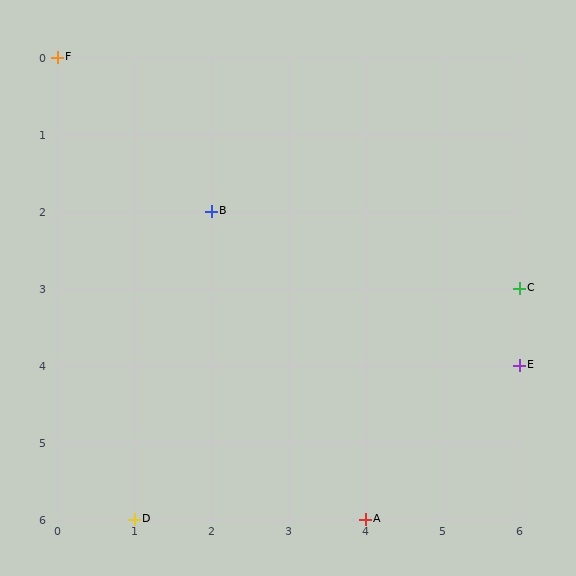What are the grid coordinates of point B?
Point B is at grid coordinates (2, 2).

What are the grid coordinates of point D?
Point D is at grid coordinates (1, 6).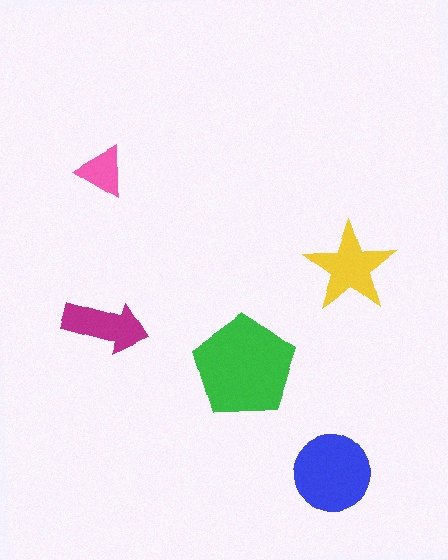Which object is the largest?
The green pentagon.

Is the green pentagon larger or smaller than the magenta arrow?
Larger.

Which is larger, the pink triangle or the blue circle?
The blue circle.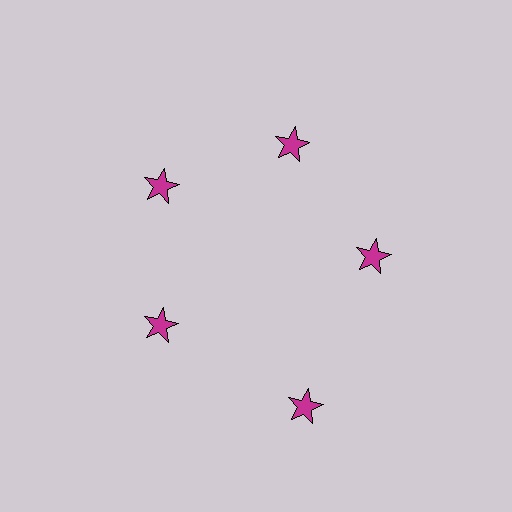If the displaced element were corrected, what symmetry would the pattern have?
It would have 5-fold rotational symmetry — the pattern would map onto itself every 72 degrees.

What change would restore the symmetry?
The symmetry would be restored by moving it inward, back onto the ring so that all 5 stars sit at equal angles and equal distance from the center.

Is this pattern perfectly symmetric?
No. The 5 magenta stars are arranged in a ring, but one element near the 5 o'clock position is pushed outward from the center, breaking the 5-fold rotational symmetry.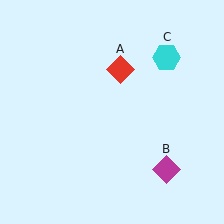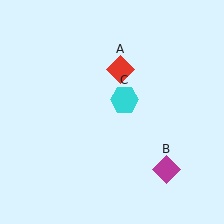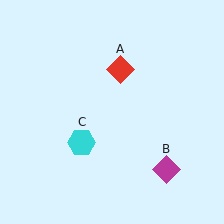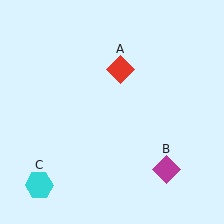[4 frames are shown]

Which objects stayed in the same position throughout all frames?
Red diamond (object A) and magenta diamond (object B) remained stationary.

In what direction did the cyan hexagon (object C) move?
The cyan hexagon (object C) moved down and to the left.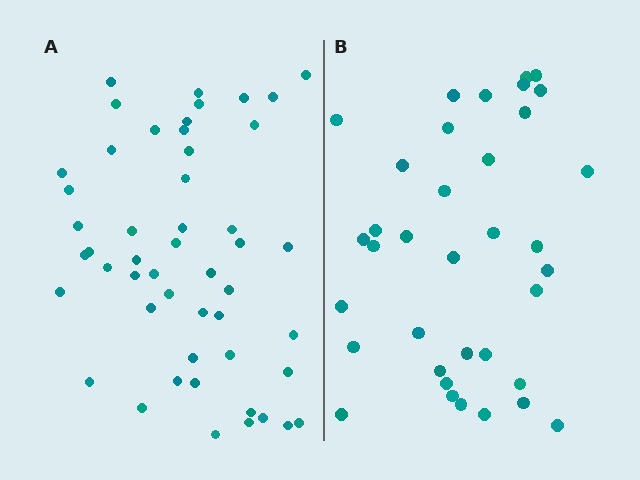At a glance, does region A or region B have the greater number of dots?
Region A (the left region) has more dots.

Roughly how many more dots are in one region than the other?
Region A has approximately 15 more dots than region B.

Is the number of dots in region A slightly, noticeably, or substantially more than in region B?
Region A has noticeably more, but not dramatically so. The ratio is roughly 1.4 to 1.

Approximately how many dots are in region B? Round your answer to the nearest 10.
About 40 dots. (The exact count is 36, which rounds to 40.)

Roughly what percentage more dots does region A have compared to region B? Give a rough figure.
About 40% more.